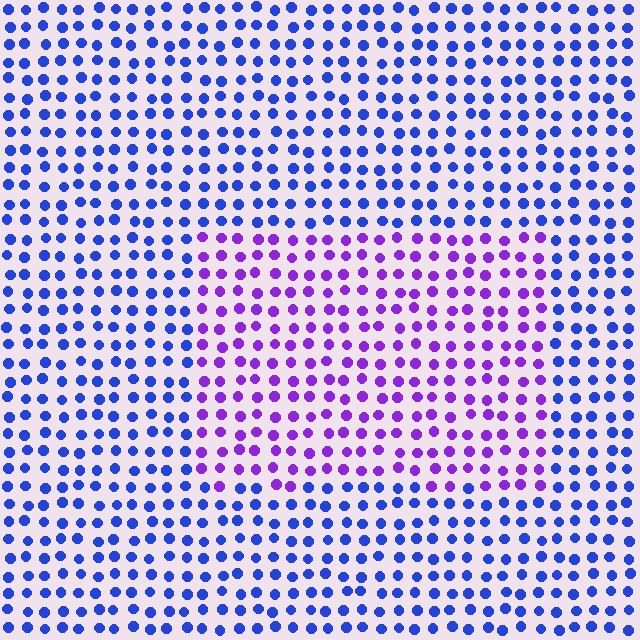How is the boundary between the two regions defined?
The boundary is defined purely by a slight shift in hue (about 45 degrees). Spacing, size, and orientation are identical on both sides.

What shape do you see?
I see a rectangle.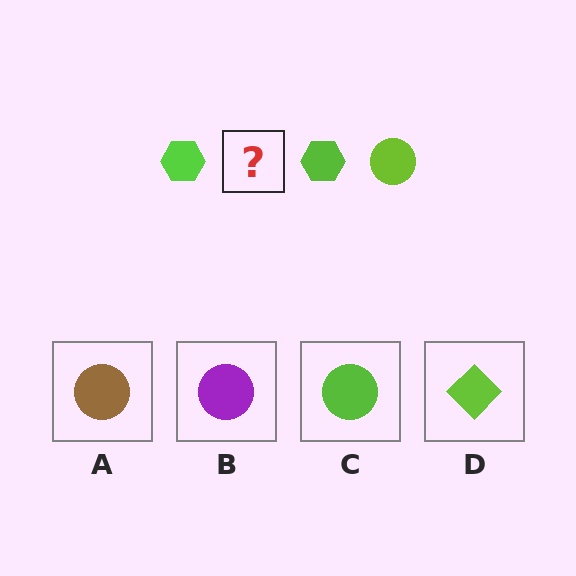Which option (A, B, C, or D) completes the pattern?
C.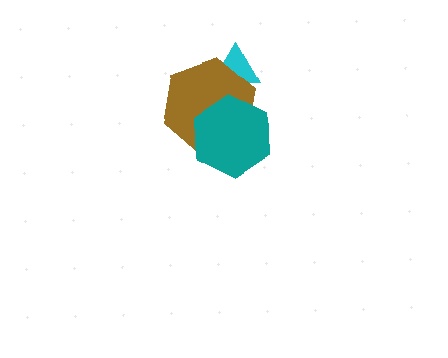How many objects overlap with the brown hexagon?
2 objects overlap with the brown hexagon.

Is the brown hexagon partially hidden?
Yes, it is partially covered by another shape.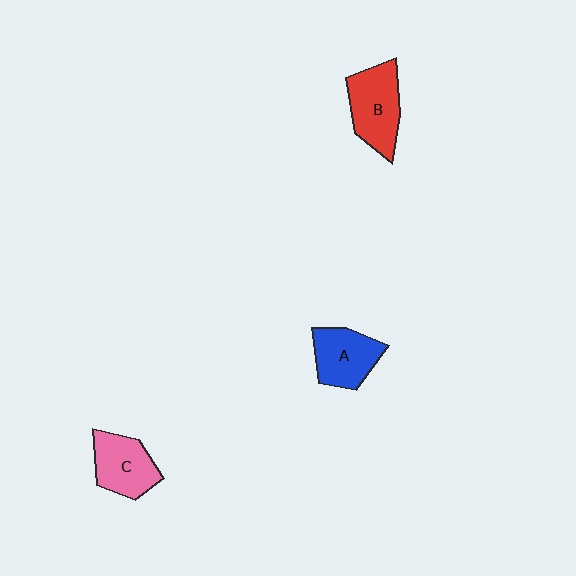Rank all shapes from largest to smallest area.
From largest to smallest: B (red), A (blue), C (pink).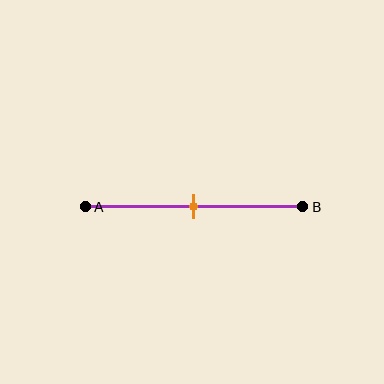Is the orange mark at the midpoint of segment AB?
Yes, the mark is approximately at the midpoint.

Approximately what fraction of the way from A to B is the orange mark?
The orange mark is approximately 50% of the way from A to B.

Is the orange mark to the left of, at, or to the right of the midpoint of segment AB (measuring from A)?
The orange mark is approximately at the midpoint of segment AB.